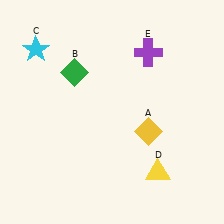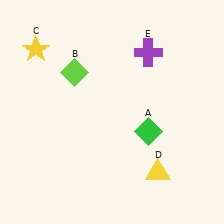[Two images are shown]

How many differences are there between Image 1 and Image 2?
There are 3 differences between the two images.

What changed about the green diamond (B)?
In Image 1, B is green. In Image 2, it changed to lime.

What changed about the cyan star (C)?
In Image 1, C is cyan. In Image 2, it changed to yellow.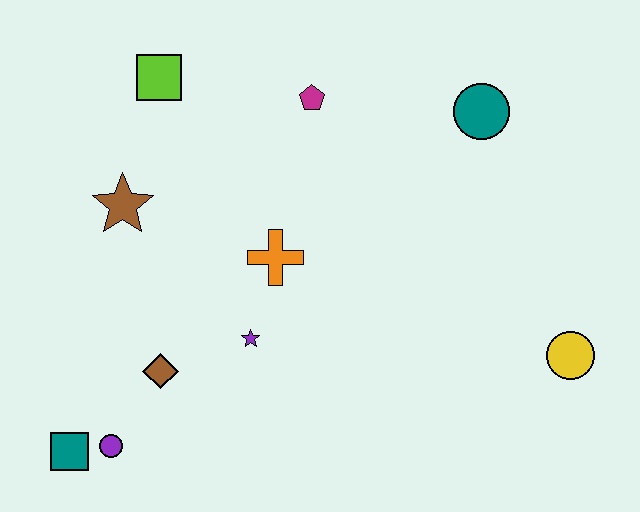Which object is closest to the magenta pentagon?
The lime square is closest to the magenta pentagon.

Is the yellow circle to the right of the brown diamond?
Yes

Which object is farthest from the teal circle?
The teal square is farthest from the teal circle.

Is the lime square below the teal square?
No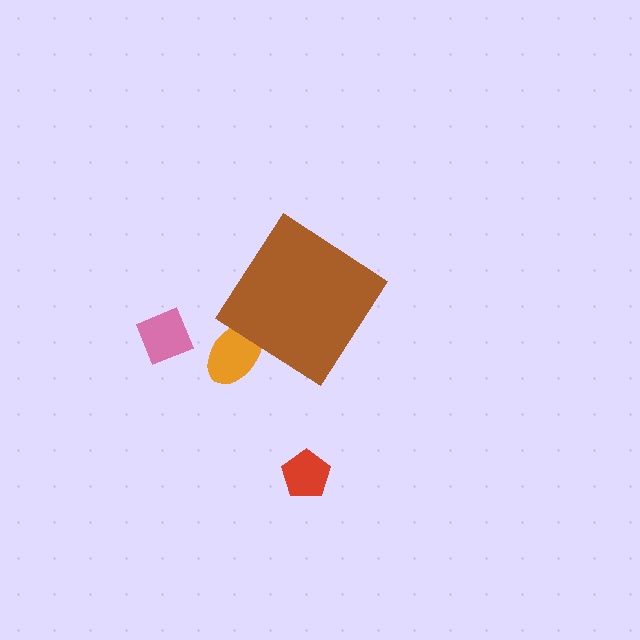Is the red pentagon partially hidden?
No, the red pentagon is fully visible.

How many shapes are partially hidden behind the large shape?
1 shape is partially hidden.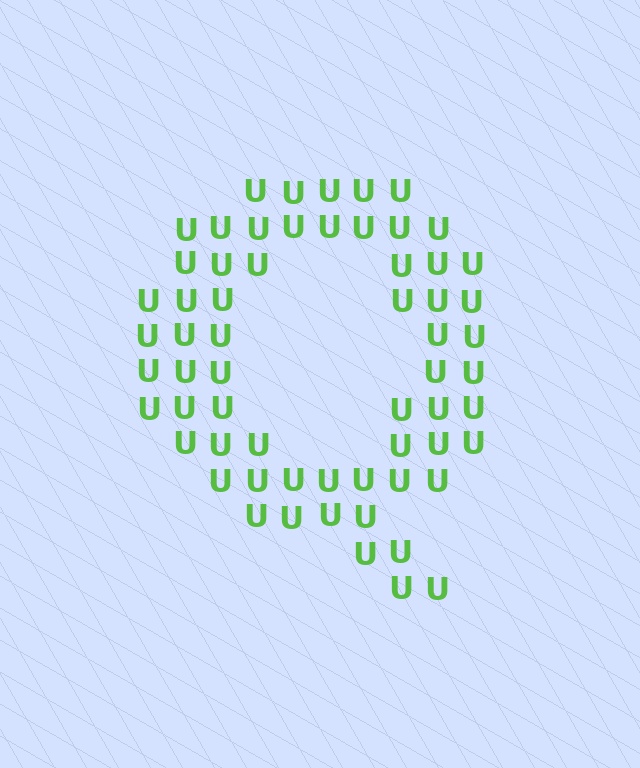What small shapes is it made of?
It is made of small letter U's.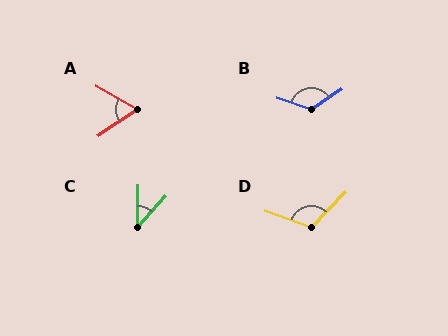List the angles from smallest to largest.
C (42°), A (63°), D (114°), B (127°).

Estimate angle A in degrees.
Approximately 63 degrees.